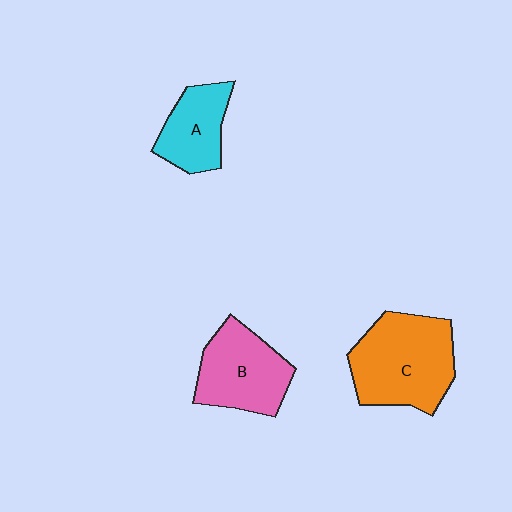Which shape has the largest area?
Shape C (orange).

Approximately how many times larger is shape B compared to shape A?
Approximately 1.3 times.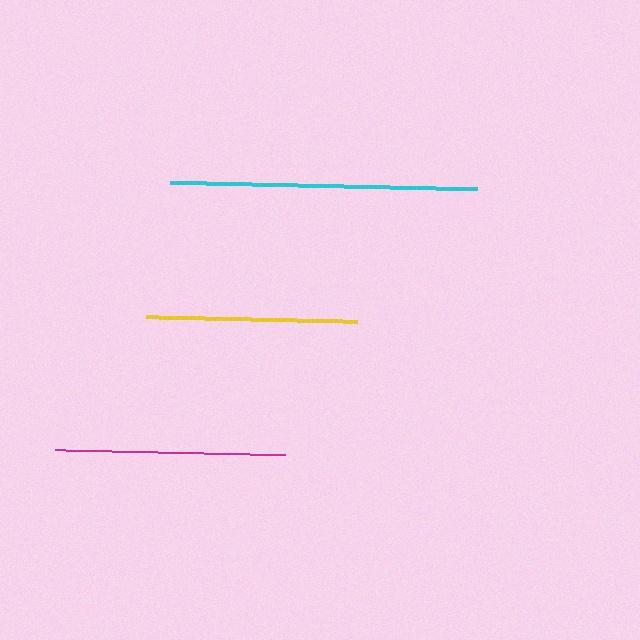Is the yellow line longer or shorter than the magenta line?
The magenta line is longer than the yellow line.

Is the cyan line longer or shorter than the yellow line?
The cyan line is longer than the yellow line.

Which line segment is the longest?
The cyan line is the longest at approximately 307 pixels.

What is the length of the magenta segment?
The magenta segment is approximately 230 pixels long.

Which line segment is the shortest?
The yellow line is the shortest at approximately 210 pixels.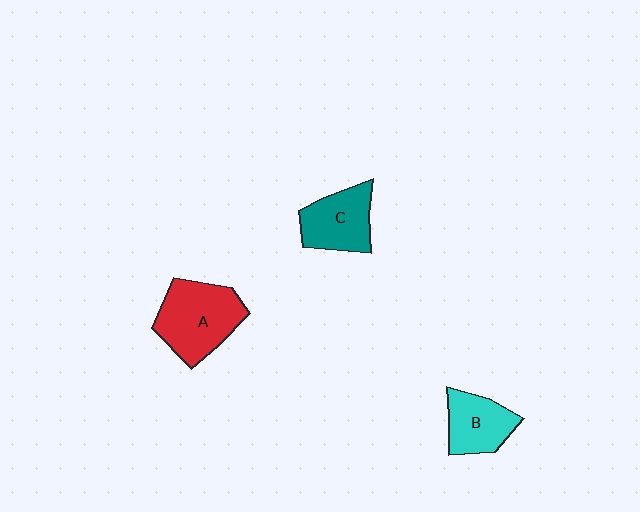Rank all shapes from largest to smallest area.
From largest to smallest: A (red), C (teal), B (cyan).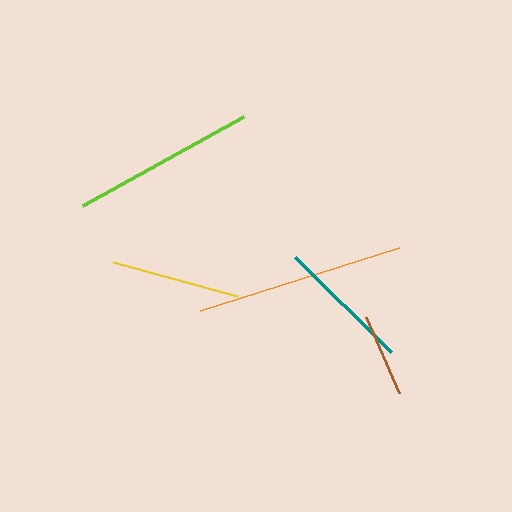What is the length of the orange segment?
The orange segment is approximately 208 pixels long.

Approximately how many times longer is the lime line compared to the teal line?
The lime line is approximately 1.4 times the length of the teal line.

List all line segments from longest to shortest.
From longest to shortest: orange, lime, teal, yellow, brown.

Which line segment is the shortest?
The brown line is the shortest at approximately 83 pixels.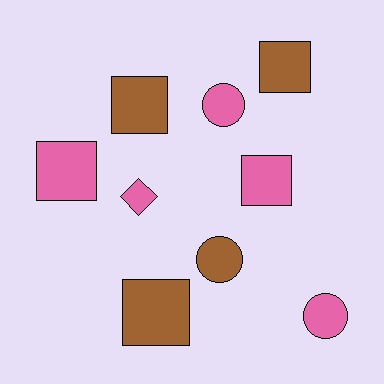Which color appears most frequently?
Pink, with 5 objects.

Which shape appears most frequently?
Square, with 5 objects.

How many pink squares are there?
There are 2 pink squares.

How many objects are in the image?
There are 9 objects.